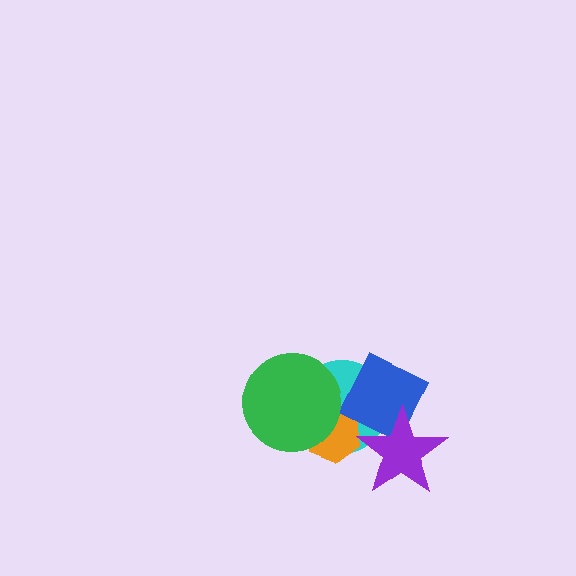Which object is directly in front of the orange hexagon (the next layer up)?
The blue diamond is directly in front of the orange hexagon.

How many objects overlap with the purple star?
2 objects overlap with the purple star.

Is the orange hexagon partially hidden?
Yes, it is partially covered by another shape.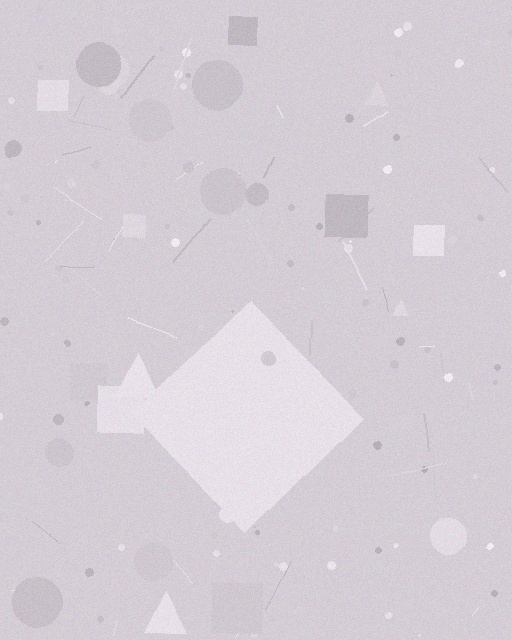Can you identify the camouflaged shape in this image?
The camouflaged shape is a diamond.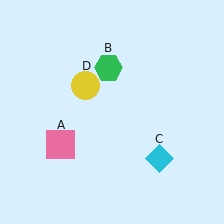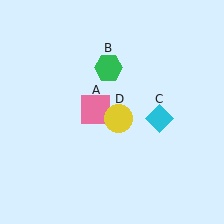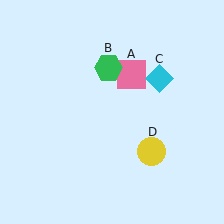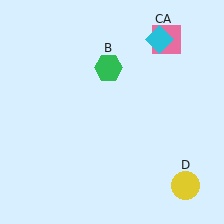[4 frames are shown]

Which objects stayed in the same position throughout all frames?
Green hexagon (object B) remained stationary.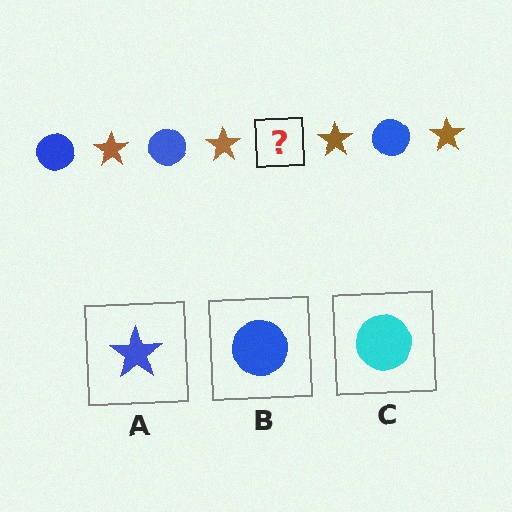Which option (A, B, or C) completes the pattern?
B.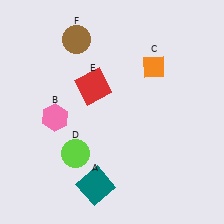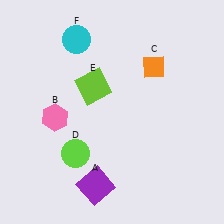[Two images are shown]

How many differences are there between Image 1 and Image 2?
There are 3 differences between the two images.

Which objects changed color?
A changed from teal to purple. E changed from red to lime. F changed from brown to cyan.